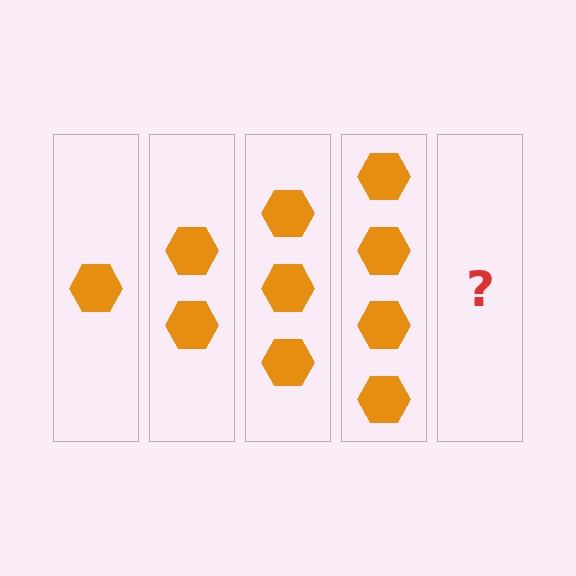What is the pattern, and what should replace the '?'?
The pattern is that each step adds one more hexagon. The '?' should be 5 hexagons.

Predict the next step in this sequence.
The next step is 5 hexagons.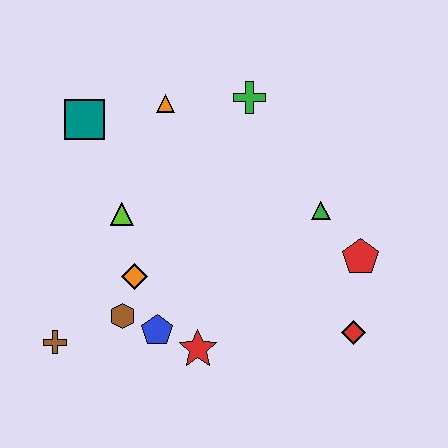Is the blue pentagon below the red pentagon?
Yes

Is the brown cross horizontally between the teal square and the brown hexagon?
No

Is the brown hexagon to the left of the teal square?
No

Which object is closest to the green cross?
The orange triangle is closest to the green cross.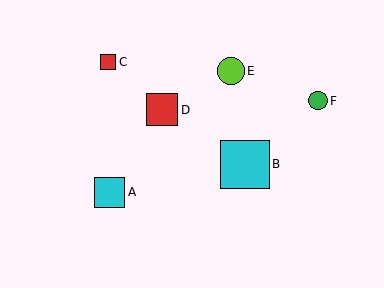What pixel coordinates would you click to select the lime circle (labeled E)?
Click at (231, 71) to select the lime circle E.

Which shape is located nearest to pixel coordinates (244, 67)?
The lime circle (labeled E) at (231, 71) is nearest to that location.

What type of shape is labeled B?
Shape B is a cyan square.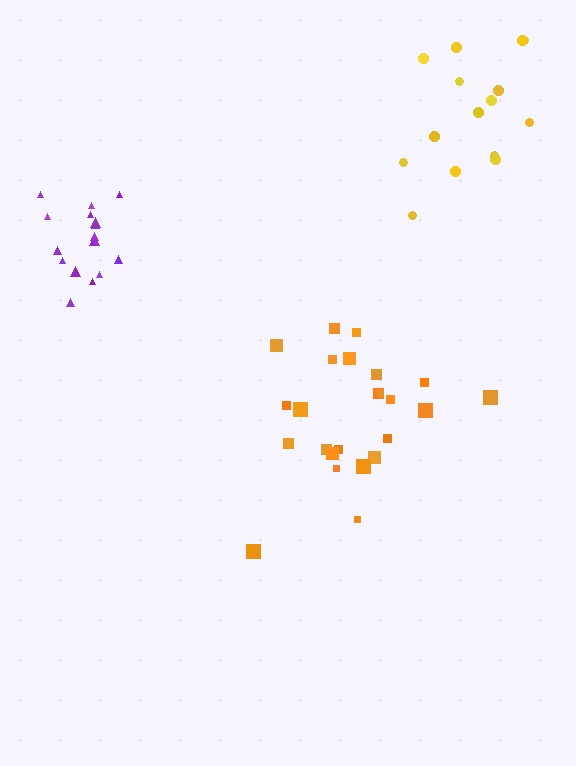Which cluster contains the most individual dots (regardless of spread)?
Orange (24).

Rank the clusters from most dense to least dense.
purple, orange, yellow.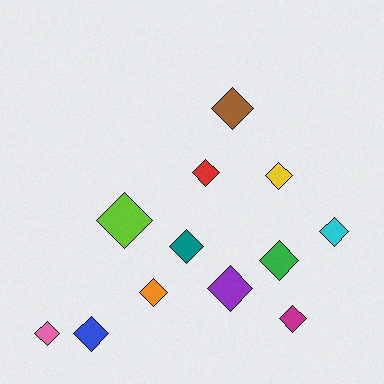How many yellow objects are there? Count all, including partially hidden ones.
There is 1 yellow object.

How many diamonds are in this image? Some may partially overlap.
There are 12 diamonds.